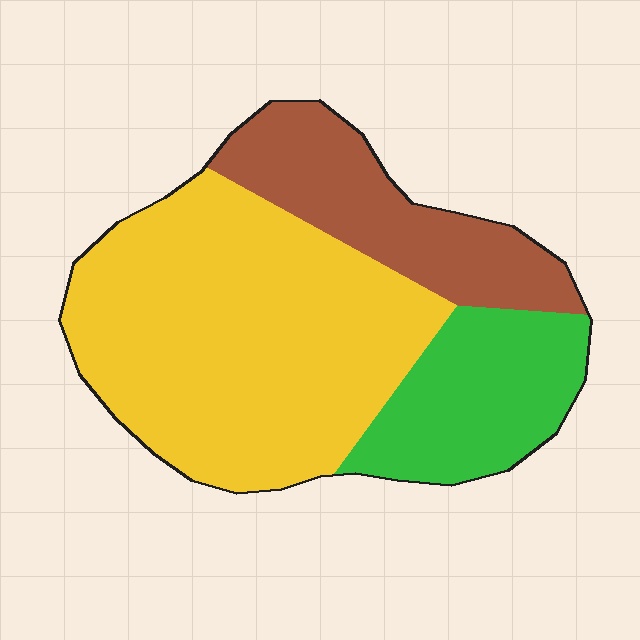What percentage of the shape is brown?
Brown covers 22% of the shape.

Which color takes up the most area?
Yellow, at roughly 55%.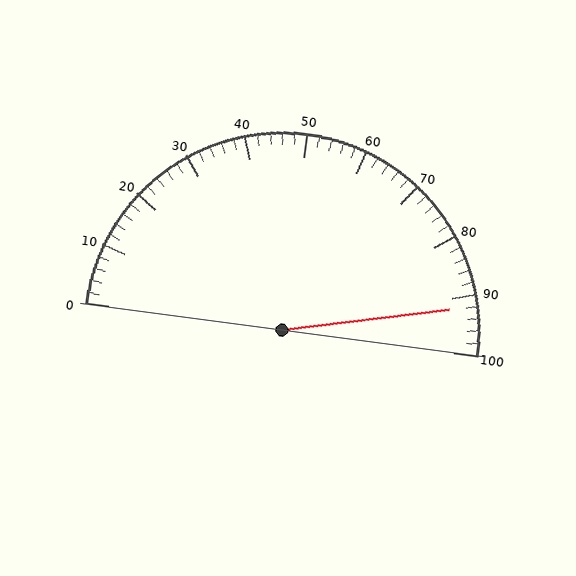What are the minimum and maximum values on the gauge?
The gauge ranges from 0 to 100.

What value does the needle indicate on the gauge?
The needle indicates approximately 92.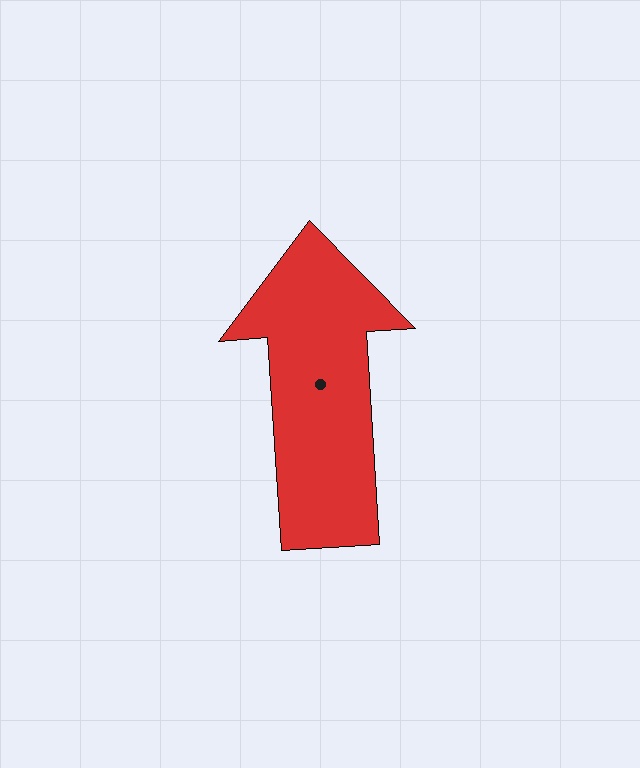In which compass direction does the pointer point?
North.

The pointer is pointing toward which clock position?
Roughly 12 o'clock.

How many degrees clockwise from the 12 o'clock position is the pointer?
Approximately 356 degrees.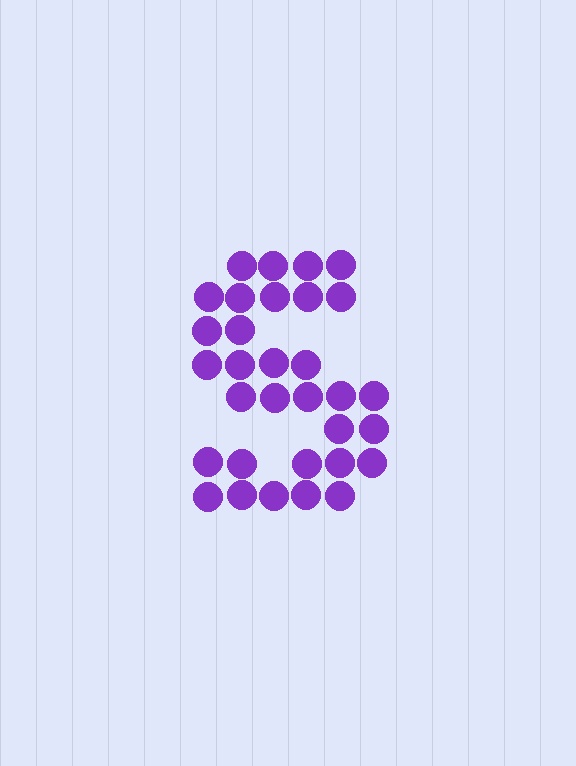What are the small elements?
The small elements are circles.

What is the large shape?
The large shape is the letter S.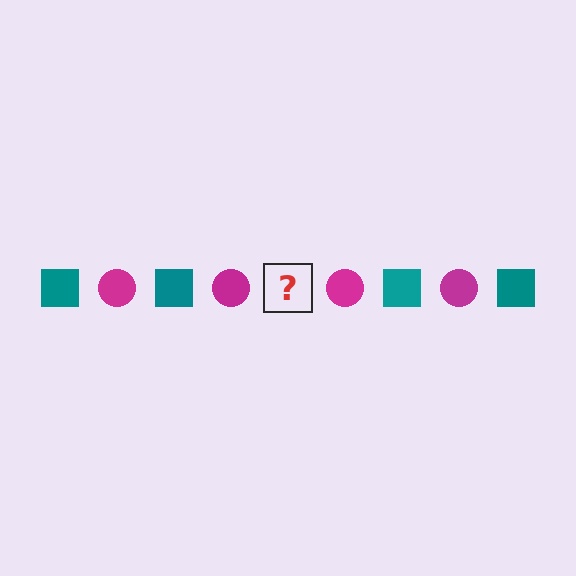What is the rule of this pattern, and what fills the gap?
The rule is that the pattern alternates between teal square and magenta circle. The gap should be filled with a teal square.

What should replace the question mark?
The question mark should be replaced with a teal square.